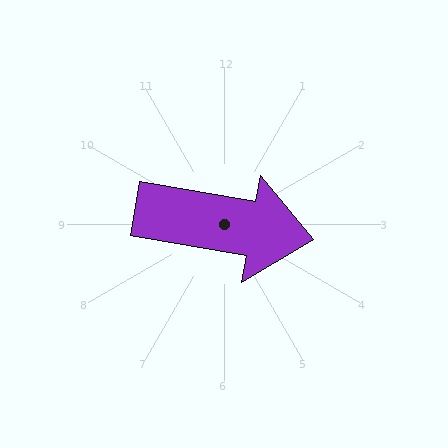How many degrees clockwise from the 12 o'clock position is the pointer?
Approximately 100 degrees.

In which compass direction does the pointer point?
East.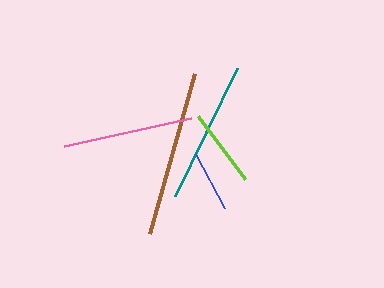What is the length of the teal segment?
The teal segment is approximately 142 pixels long.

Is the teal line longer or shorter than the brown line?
The brown line is longer than the teal line.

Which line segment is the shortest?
The blue line is the shortest at approximately 61 pixels.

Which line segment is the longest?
The brown line is the longest at approximately 167 pixels.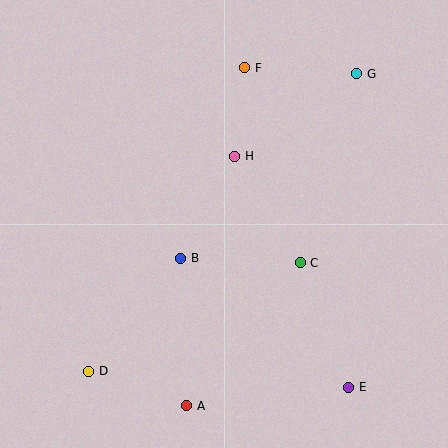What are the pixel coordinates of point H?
Point H is at (235, 156).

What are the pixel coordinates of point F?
Point F is at (245, 68).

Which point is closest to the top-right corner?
Point G is closest to the top-right corner.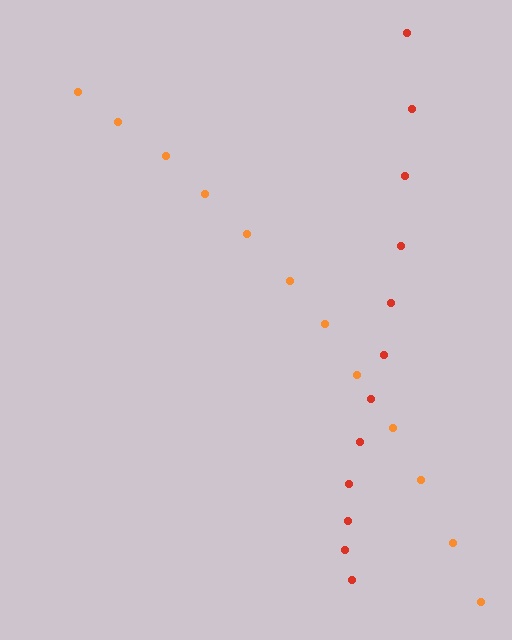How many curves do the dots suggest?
There are 2 distinct paths.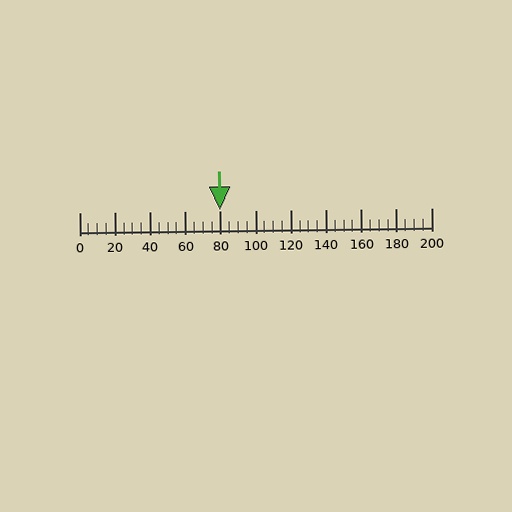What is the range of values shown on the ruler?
The ruler shows values from 0 to 200.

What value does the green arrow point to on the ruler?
The green arrow points to approximately 80.